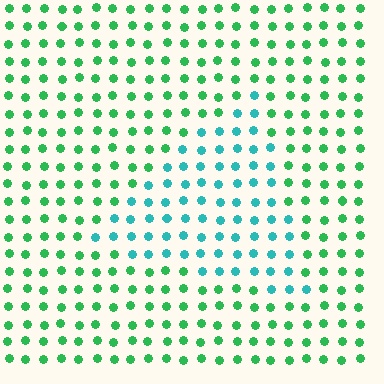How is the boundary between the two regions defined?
The boundary is defined purely by a slight shift in hue (about 42 degrees). Spacing, size, and orientation are identical on both sides.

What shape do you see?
I see a triangle.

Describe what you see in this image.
The image is filled with small green elements in a uniform arrangement. A triangle-shaped region is visible where the elements are tinted to a slightly different hue, forming a subtle color boundary.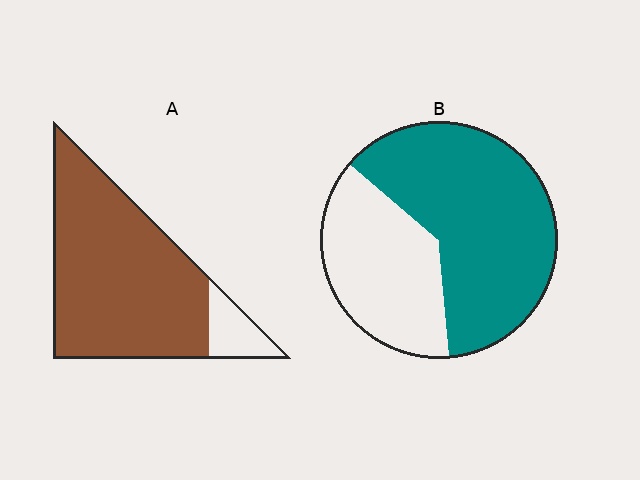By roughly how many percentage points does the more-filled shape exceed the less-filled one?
By roughly 25 percentage points (A over B).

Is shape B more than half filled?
Yes.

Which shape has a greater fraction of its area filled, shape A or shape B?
Shape A.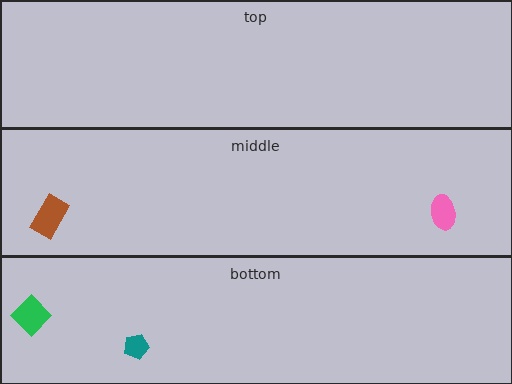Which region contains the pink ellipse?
The middle region.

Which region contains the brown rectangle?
The middle region.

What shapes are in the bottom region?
The teal pentagon, the green diamond.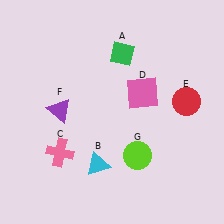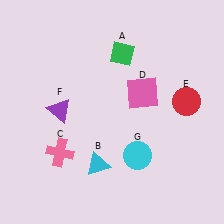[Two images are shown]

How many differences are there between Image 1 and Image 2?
There is 1 difference between the two images.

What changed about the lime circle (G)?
In Image 1, G is lime. In Image 2, it changed to cyan.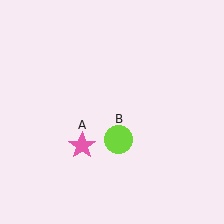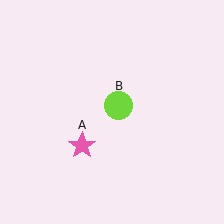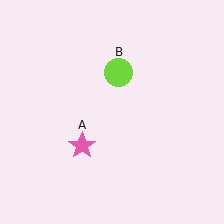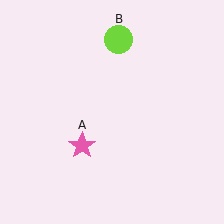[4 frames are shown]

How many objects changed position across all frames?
1 object changed position: lime circle (object B).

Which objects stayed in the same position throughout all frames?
Pink star (object A) remained stationary.